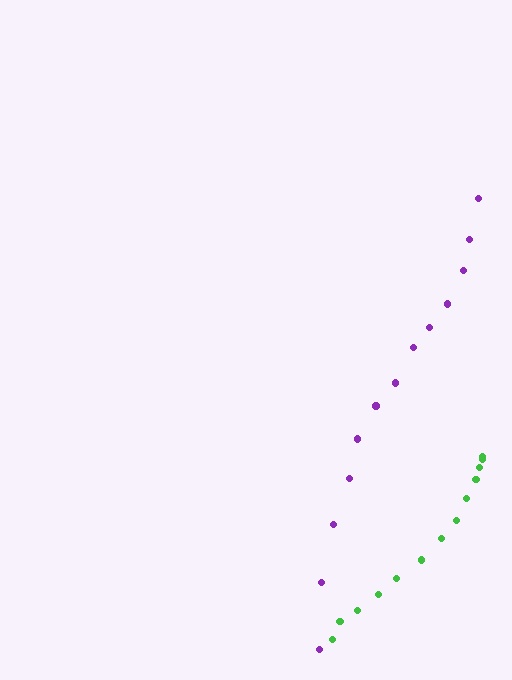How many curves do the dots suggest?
There are 2 distinct paths.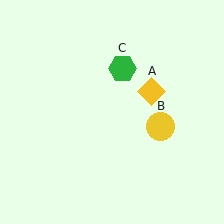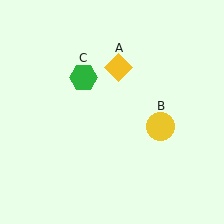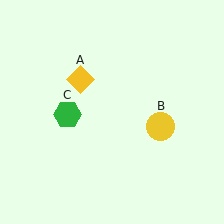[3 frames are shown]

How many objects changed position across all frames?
2 objects changed position: yellow diamond (object A), green hexagon (object C).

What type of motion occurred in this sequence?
The yellow diamond (object A), green hexagon (object C) rotated counterclockwise around the center of the scene.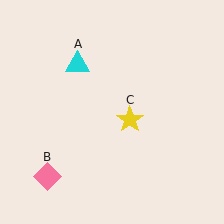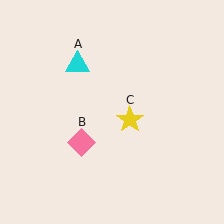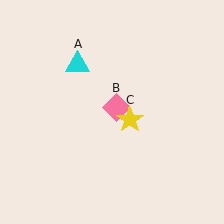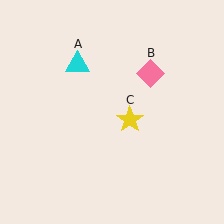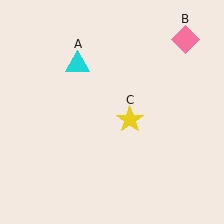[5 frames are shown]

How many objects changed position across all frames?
1 object changed position: pink diamond (object B).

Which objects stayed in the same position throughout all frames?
Cyan triangle (object A) and yellow star (object C) remained stationary.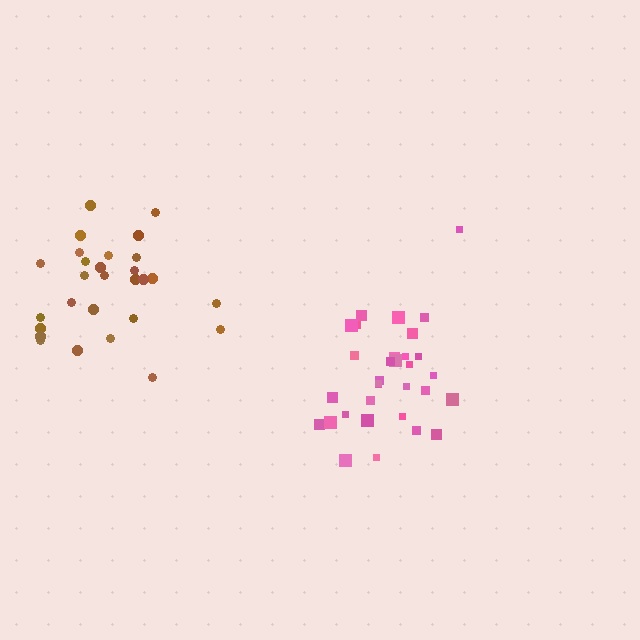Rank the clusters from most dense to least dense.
pink, brown.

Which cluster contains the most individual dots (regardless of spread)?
Pink (32).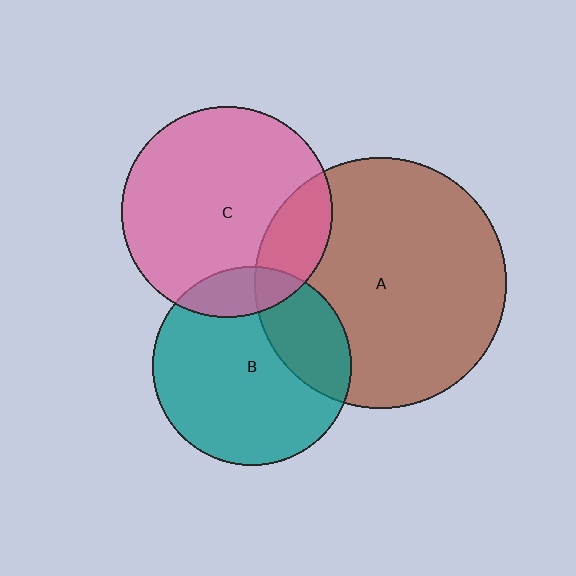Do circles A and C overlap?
Yes.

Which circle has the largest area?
Circle A (brown).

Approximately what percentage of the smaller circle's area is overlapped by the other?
Approximately 20%.